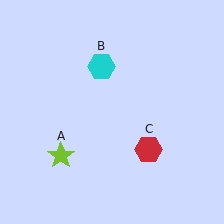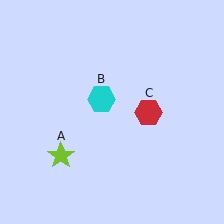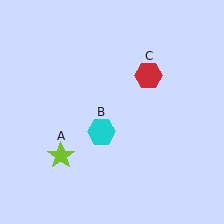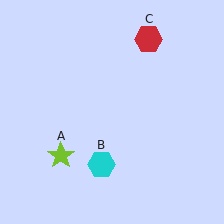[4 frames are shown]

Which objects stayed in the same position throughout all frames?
Lime star (object A) remained stationary.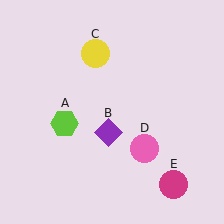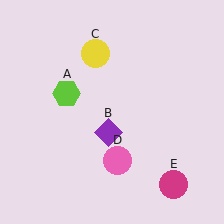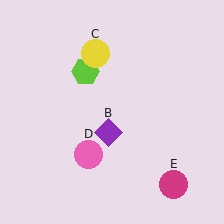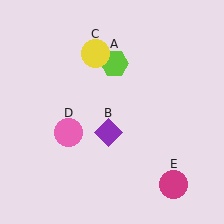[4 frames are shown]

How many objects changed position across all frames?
2 objects changed position: lime hexagon (object A), pink circle (object D).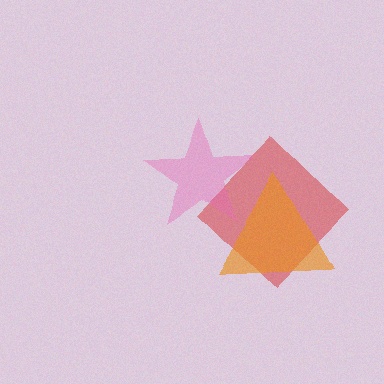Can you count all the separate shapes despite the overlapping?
Yes, there are 3 separate shapes.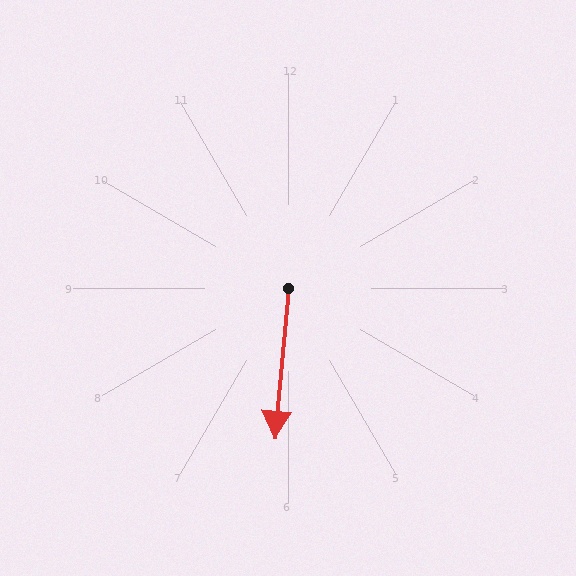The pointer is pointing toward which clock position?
Roughly 6 o'clock.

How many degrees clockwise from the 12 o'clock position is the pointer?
Approximately 185 degrees.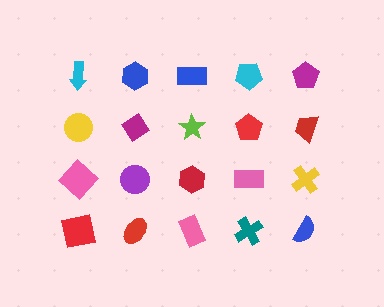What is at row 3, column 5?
A yellow cross.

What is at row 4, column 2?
A red ellipse.